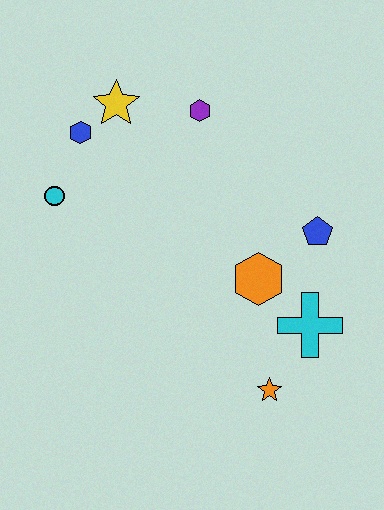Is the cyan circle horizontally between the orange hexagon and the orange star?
No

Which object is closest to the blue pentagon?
The orange hexagon is closest to the blue pentagon.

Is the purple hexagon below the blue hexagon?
No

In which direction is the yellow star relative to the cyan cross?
The yellow star is above the cyan cross.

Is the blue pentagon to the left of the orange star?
No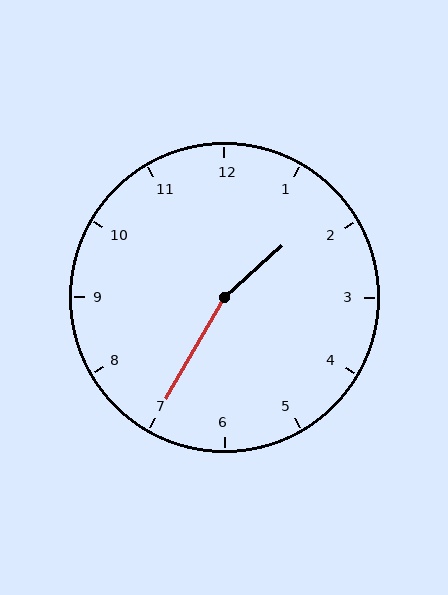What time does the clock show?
1:35.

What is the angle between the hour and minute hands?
Approximately 162 degrees.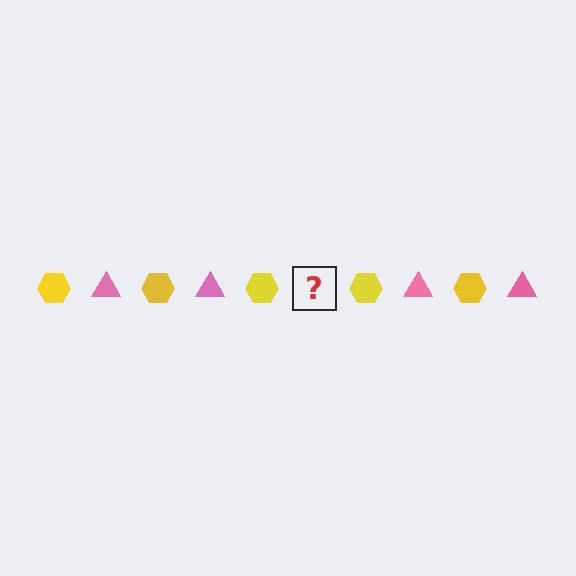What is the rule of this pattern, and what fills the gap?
The rule is that the pattern alternates between yellow hexagon and pink triangle. The gap should be filled with a pink triangle.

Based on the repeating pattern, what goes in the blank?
The blank should be a pink triangle.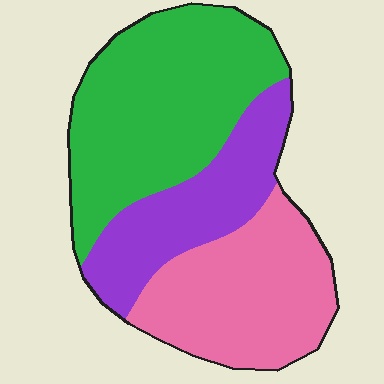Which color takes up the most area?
Green, at roughly 45%.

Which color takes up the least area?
Purple, at roughly 25%.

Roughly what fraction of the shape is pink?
Pink covers 32% of the shape.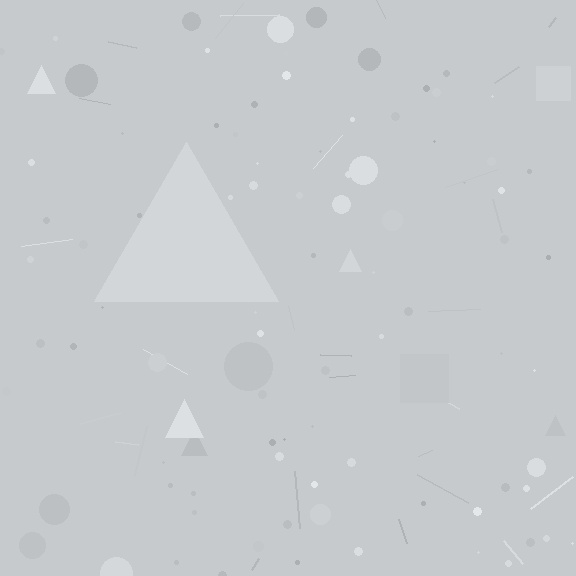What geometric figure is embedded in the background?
A triangle is embedded in the background.